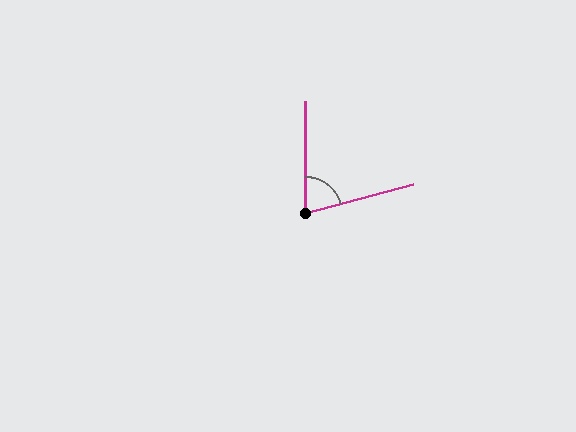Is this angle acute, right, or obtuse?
It is acute.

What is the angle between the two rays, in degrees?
Approximately 75 degrees.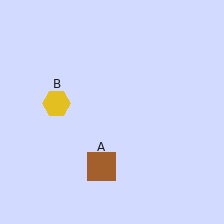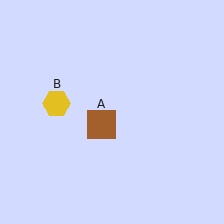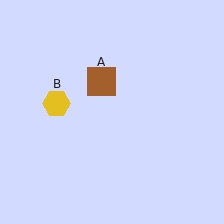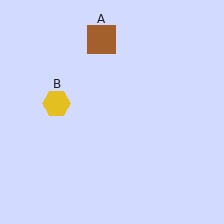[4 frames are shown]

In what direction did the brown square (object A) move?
The brown square (object A) moved up.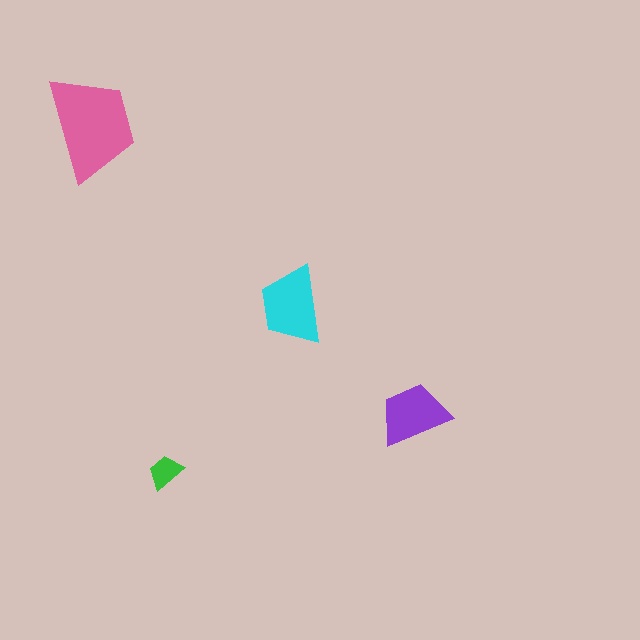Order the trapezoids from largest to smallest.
the pink one, the cyan one, the purple one, the green one.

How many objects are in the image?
There are 4 objects in the image.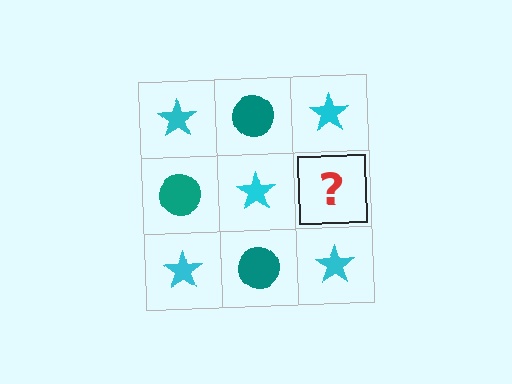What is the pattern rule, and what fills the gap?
The rule is that it alternates cyan star and teal circle in a checkerboard pattern. The gap should be filled with a teal circle.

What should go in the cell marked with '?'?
The missing cell should contain a teal circle.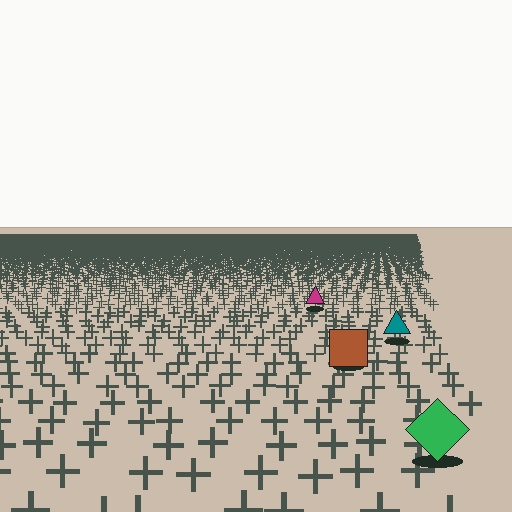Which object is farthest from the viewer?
The magenta triangle is farthest from the viewer. It appears smaller and the ground texture around it is denser.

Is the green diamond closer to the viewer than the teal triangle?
Yes. The green diamond is closer — you can tell from the texture gradient: the ground texture is coarser near it.